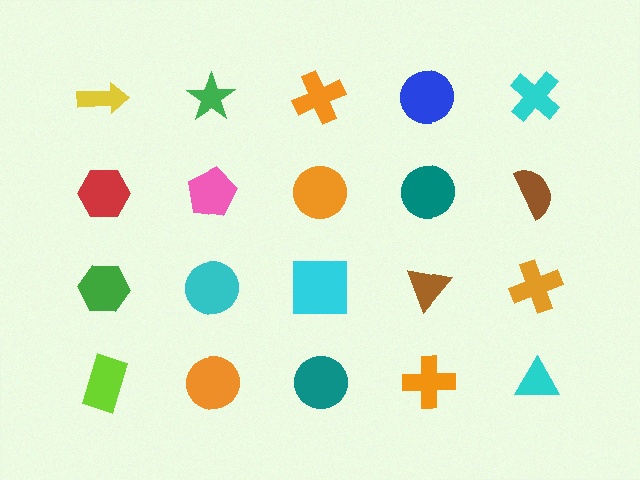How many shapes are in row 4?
5 shapes.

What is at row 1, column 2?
A green star.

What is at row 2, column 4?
A teal circle.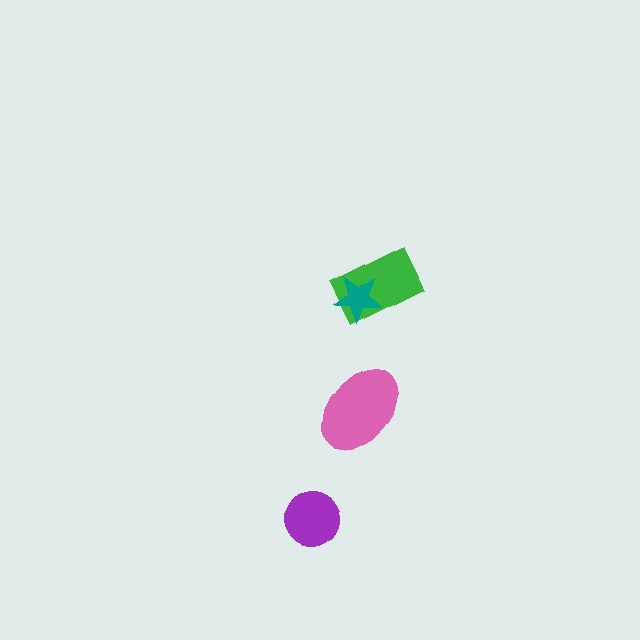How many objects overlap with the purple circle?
0 objects overlap with the purple circle.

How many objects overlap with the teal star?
1 object overlaps with the teal star.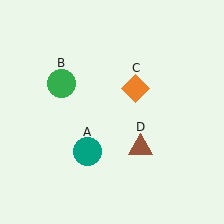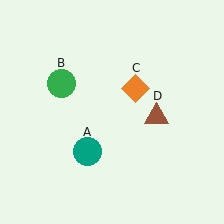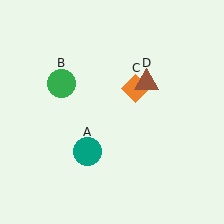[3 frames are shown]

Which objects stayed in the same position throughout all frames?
Teal circle (object A) and green circle (object B) and orange diamond (object C) remained stationary.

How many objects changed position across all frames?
1 object changed position: brown triangle (object D).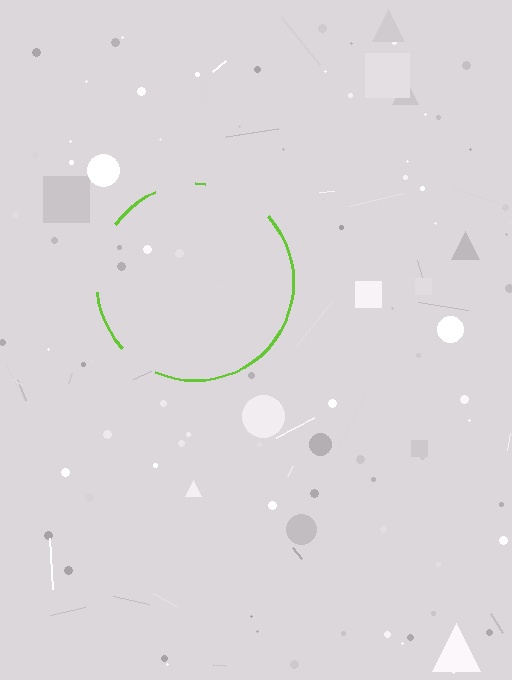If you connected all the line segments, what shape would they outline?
They would outline a circle.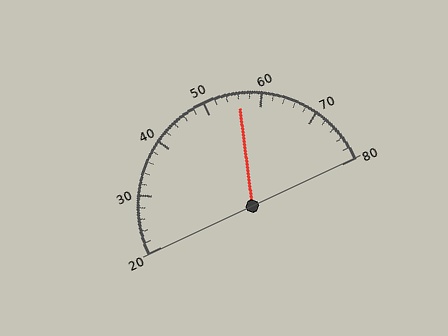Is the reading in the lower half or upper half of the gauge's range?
The reading is in the upper half of the range (20 to 80).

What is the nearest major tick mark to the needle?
The nearest major tick mark is 60.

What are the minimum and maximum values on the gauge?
The gauge ranges from 20 to 80.